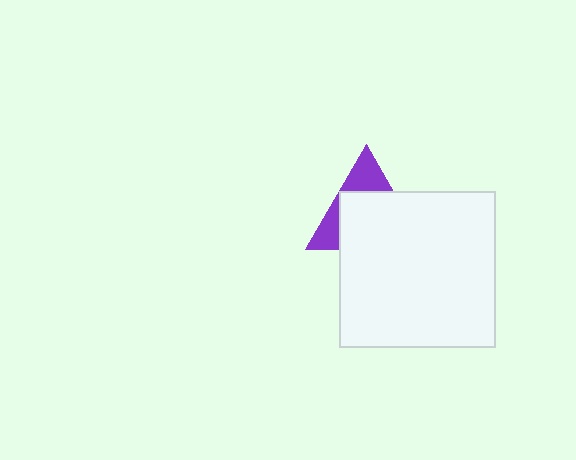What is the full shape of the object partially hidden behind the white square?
The partially hidden object is a purple triangle.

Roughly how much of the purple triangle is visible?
A small part of it is visible (roughly 36%).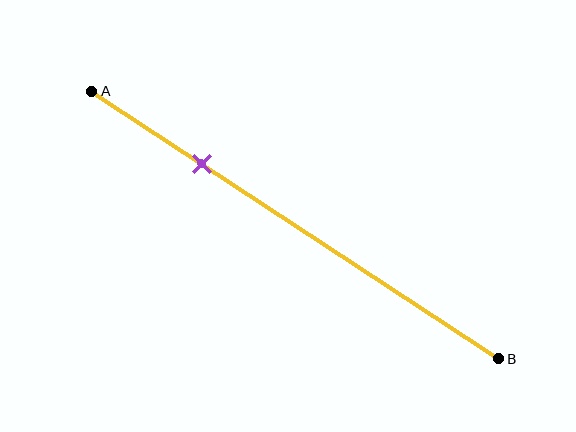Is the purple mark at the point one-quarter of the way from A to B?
Yes, the mark is approximately at the one-quarter point.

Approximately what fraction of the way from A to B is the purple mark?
The purple mark is approximately 25% of the way from A to B.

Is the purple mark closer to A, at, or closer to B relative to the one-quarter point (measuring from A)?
The purple mark is approximately at the one-quarter point of segment AB.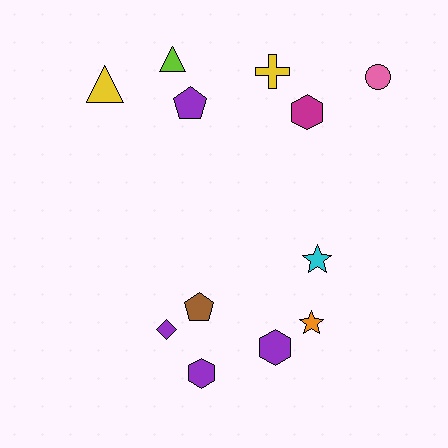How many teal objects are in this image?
There are no teal objects.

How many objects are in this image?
There are 12 objects.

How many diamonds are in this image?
There is 1 diamond.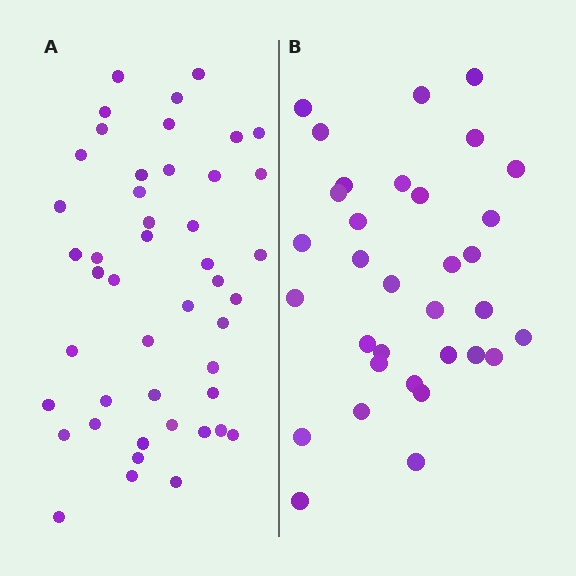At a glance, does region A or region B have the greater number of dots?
Region A (the left region) has more dots.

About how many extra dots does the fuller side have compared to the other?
Region A has approximately 15 more dots than region B.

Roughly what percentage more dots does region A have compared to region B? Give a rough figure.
About 40% more.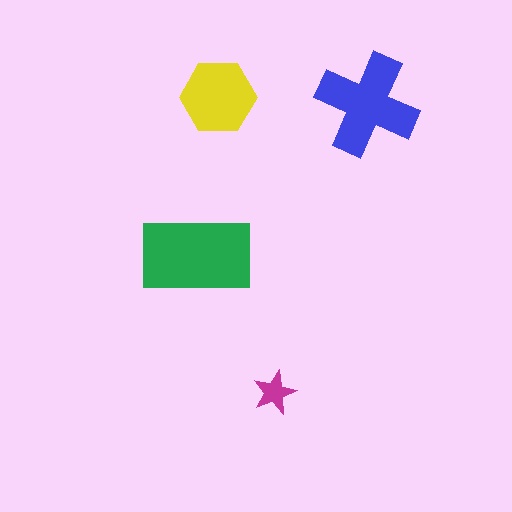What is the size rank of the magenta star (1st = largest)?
4th.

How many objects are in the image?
There are 4 objects in the image.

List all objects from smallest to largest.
The magenta star, the yellow hexagon, the blue cross, the green rectangle.